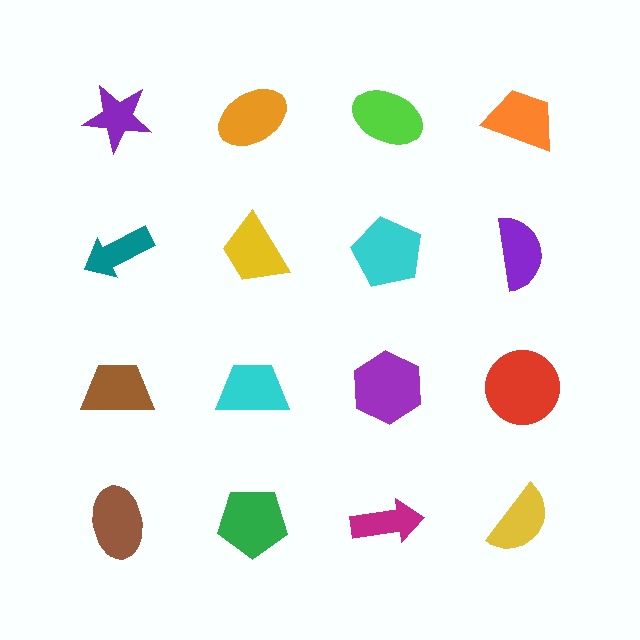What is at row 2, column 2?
A yellow trapezoid.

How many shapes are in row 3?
4 shapes.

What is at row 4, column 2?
A green pentagon.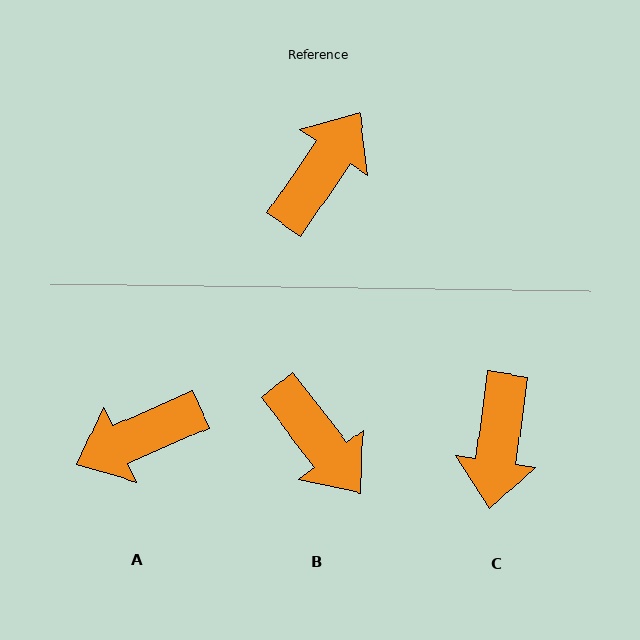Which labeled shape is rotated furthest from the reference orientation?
C, about 154 degrees away.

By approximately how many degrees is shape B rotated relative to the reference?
Approximately 108 degrees clockwise.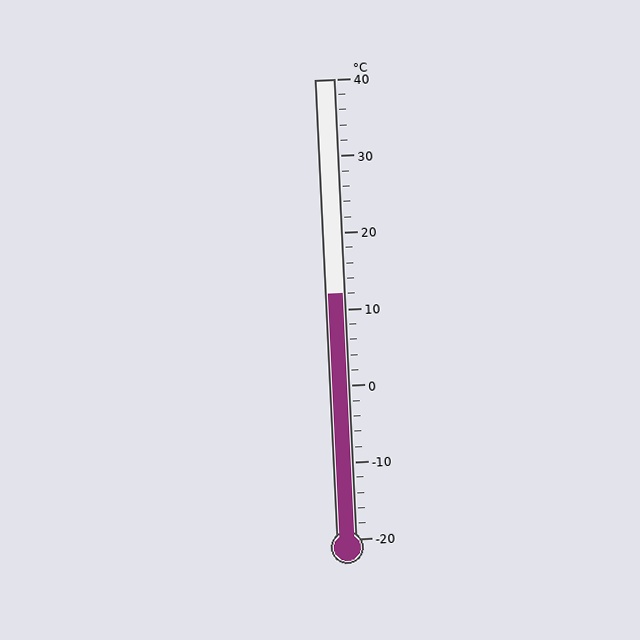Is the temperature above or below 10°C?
The temperature is above 10°C.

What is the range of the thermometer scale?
The thermometer scale ranges from -20°C to 40°C.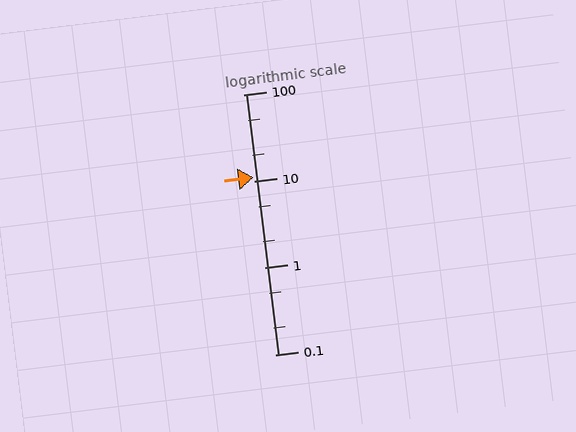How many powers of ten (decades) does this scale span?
The scale spans 3 decades, from 0.1 to 100.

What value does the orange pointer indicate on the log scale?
The pointer indicates approximately 11.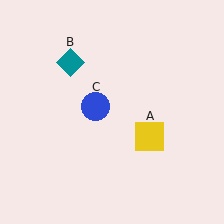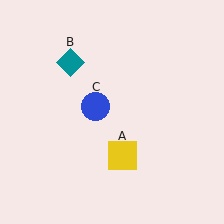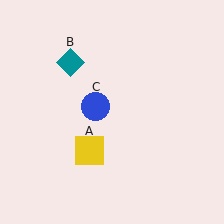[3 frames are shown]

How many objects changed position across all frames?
1 object changed position: yellow square (object A).